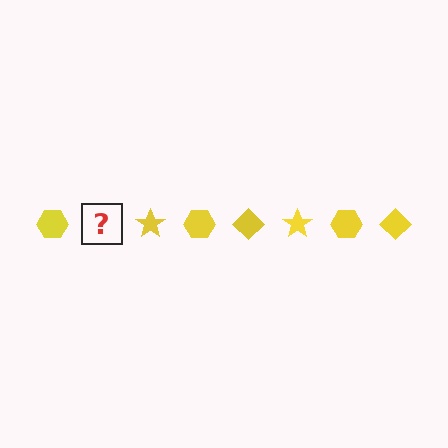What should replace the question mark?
The question mark should be replaced with a yellow diamond.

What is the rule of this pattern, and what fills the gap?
The rule is that the pattern cycles through hexagon, diamond, star shapes in yellow. The gap should be filled with a yellow diamond.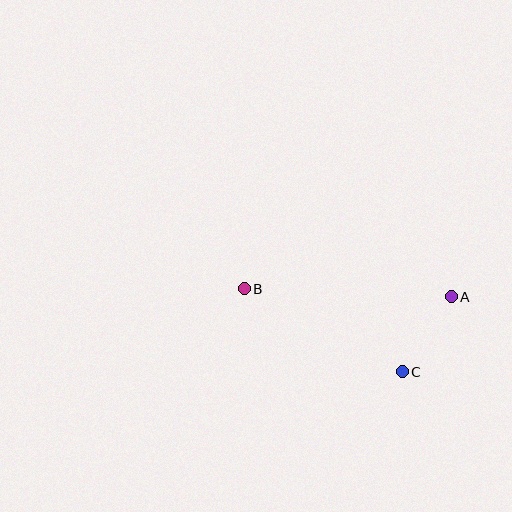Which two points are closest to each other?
Points A and C are closest to each other.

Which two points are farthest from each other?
Points A and B are farthest from each other.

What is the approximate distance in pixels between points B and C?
The distance between B and C is approximately 178 pixels.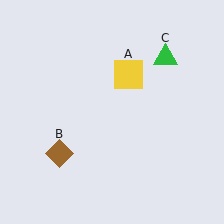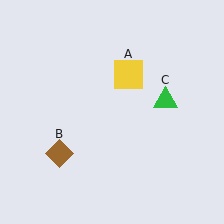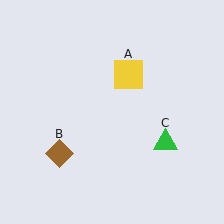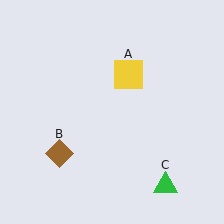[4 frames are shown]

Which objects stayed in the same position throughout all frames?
Yellow square (object A) and brown diamond (object B) remained stationary.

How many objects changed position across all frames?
1 object changed position: green triangle (object C).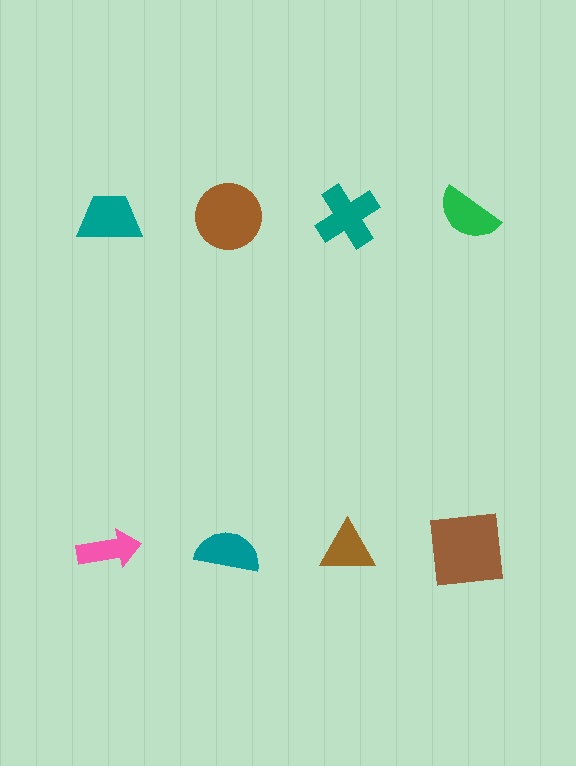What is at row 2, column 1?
A pink arrow.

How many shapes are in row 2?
4 shapes.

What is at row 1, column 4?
A green semicircle.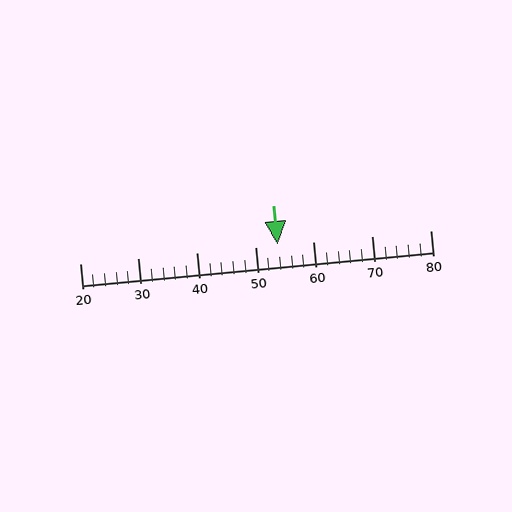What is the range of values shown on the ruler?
The ruler shows values from 20 to 80.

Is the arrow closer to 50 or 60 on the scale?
The arrow is closer to 50.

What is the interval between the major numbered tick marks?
The major tick marks are spaced 10 units apart.